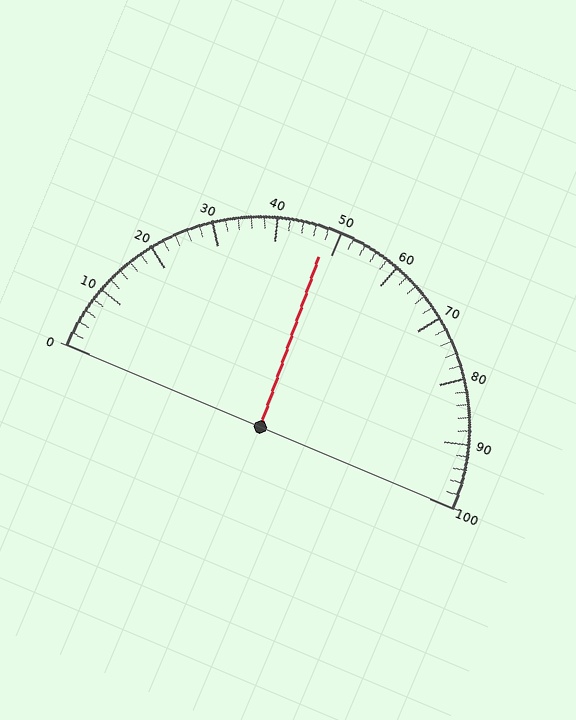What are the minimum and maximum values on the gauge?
The gauge ranges from 0 to 100.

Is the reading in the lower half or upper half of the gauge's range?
The reading is in the lower half of the range (0 to 100).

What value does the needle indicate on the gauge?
The needle indicates approximately 48.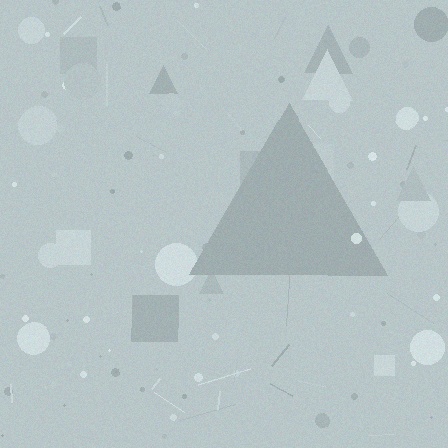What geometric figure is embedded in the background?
A triangle is embedded in the background.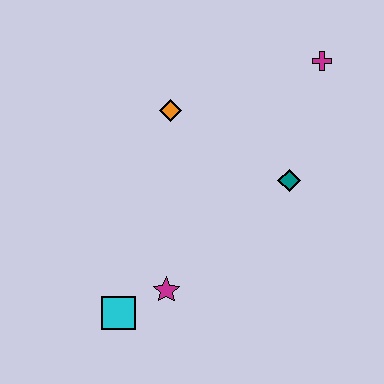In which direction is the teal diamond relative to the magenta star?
The teal diamond is to the right of the magenta star.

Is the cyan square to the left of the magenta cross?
Yes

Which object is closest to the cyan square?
The magenta star is closest to the cyan square.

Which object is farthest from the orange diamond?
The cyan square is farthest from the orange diamond.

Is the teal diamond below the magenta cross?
Yes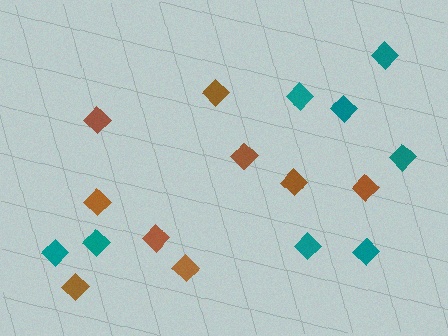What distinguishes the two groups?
There are 2 groups: one group of teal diamonds (8) and one group of brown diamonds (9).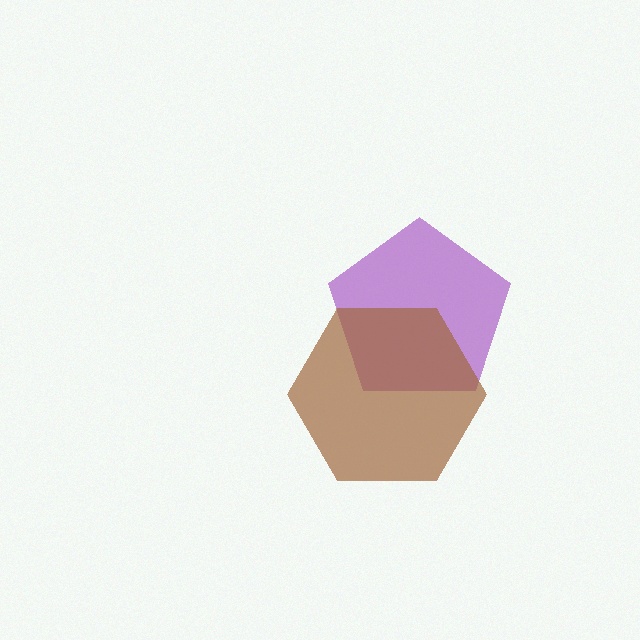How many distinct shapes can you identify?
There are 2 distinct shapes: a purple pentagon, a brown hexagon.